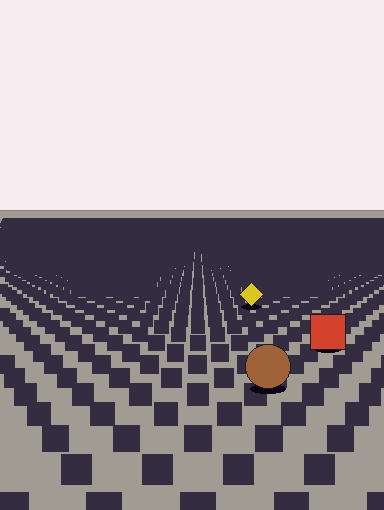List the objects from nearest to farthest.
From nearest to farthest: the brown circle, the red square, the yellow diamond.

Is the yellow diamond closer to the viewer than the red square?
No. The red square is closer — you can tell from the texture gradient: the ground texture is coarser near it.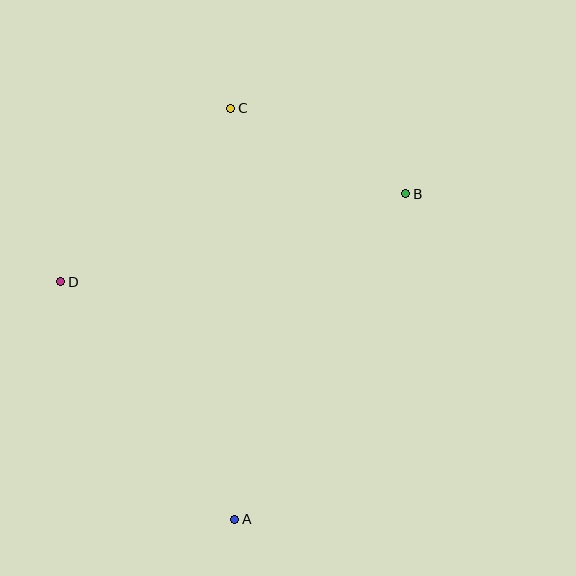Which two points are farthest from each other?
Points A and C are farthest from each other.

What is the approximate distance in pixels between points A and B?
The distance between A and B is approximately 368 pixels.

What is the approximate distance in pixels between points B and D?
The distance between B and D is approximately 356 pixels.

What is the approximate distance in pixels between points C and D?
The distance between C and D is approximately 243 pixels.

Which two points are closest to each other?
Points B and C are closest to each other.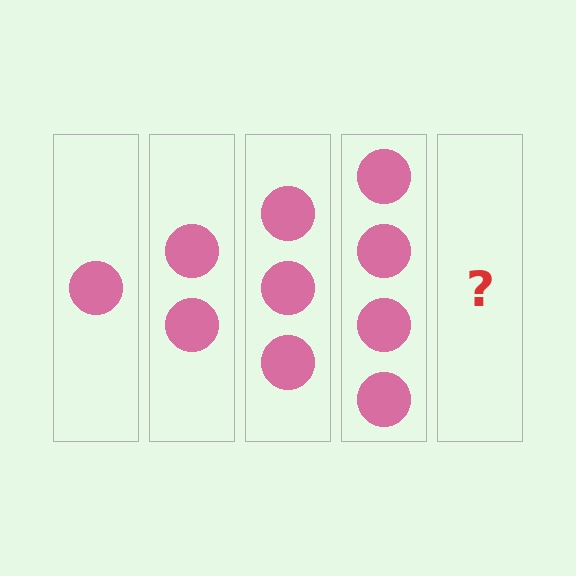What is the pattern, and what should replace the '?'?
The pattern is that each step adds one more circle. The '?' should be 5 circles.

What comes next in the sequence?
The next element should be 5 circles.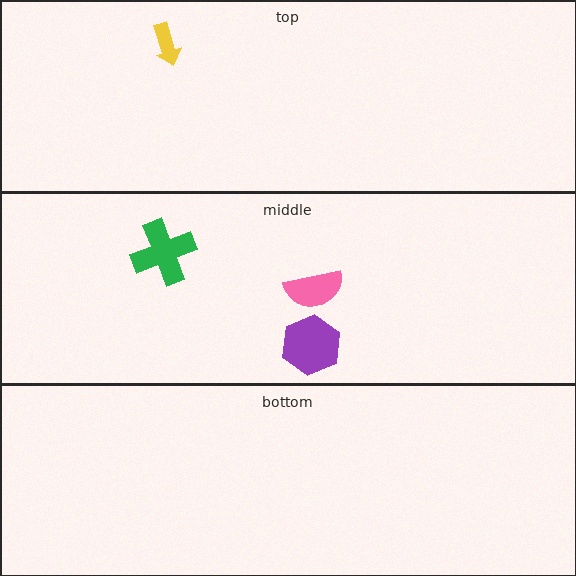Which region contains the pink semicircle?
The middle region.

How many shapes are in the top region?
1.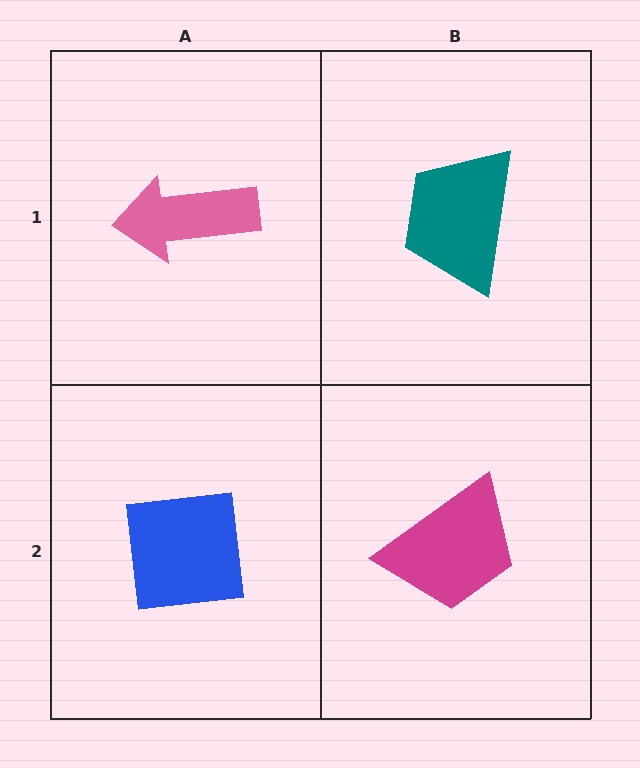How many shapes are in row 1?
2 shapes.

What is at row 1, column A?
A pink arrow.